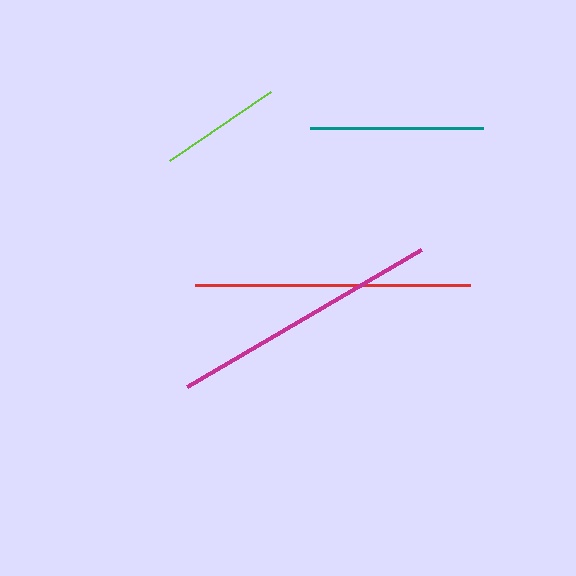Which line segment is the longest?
The red line is the longest at approximately 276 pixels.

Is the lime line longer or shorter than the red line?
The red line is longer than the lime line.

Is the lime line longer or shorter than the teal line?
The teal line is longer than the lime line.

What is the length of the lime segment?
The lime segment is approximately 122 pixels long.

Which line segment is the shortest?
The lime line is the shortest at approximately 122 pixels.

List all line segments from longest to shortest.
From longest to shortest: red, magenta, teal, lime.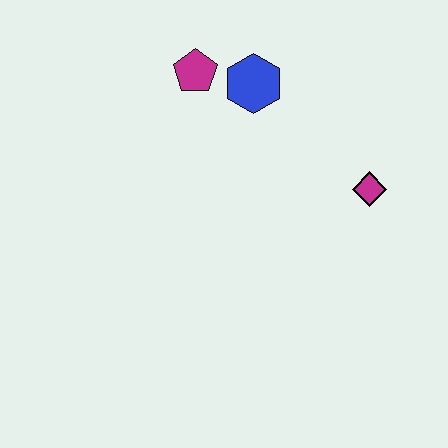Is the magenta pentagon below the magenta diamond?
No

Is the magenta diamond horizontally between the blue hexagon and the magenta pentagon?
No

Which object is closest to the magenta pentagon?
The blue hexagon is closest to the magenta pentagon.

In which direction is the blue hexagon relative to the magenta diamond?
The blue hexagon is to the left of the magenta diamond.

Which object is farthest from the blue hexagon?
The magenta diamond is farthest from the blue hexagon.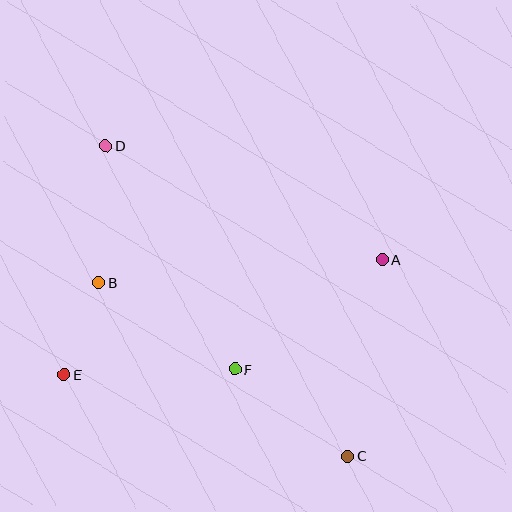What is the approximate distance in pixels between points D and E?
The distance between D and E is approximately 233 pixels.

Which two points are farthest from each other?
Points C and D are farthest from each other.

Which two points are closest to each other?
Points B and E are closest to each other.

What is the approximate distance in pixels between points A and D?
The distance between A and D is approximately 299 pixels.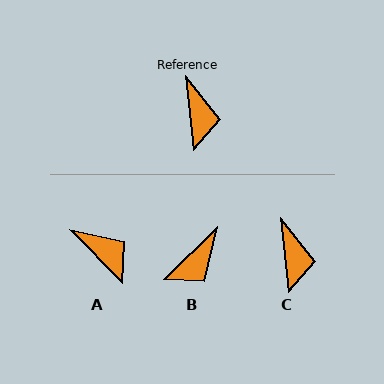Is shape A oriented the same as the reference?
No, it is off by about 39 degrees.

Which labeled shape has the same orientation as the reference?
C.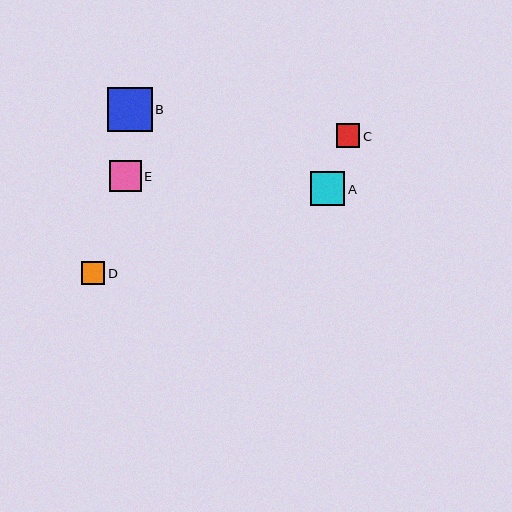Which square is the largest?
Square B is the largest with a size of approximately 44 pixels.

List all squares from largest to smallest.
From largest to smallest: B, A, E, C, D.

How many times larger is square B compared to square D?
Square B is approximately 1.9 times the size of square D.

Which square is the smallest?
Square D is the smallest with a size of approximately 23 pixels.